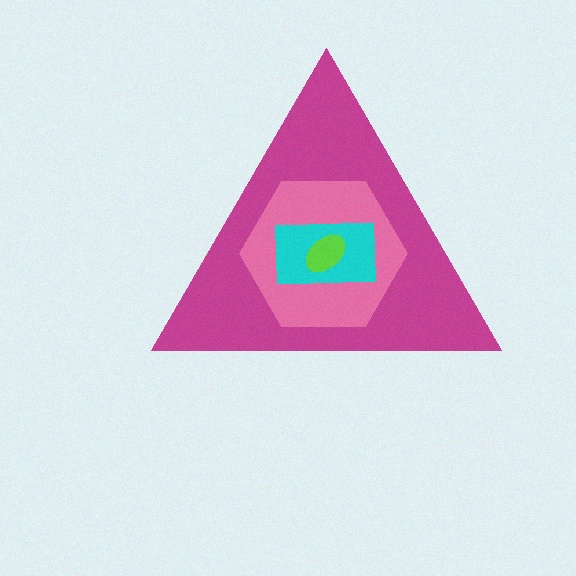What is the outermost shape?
The magenta triangle.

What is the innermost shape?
The lime ellipse.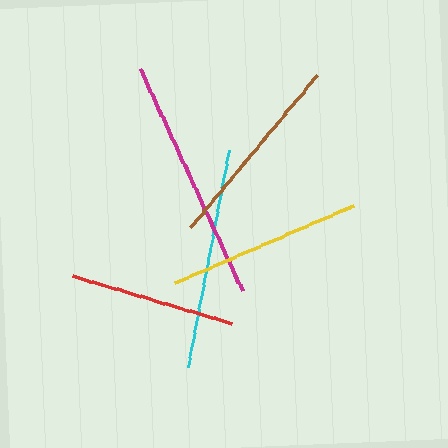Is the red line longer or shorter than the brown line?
The brown line is longer than the red line.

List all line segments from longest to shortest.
From longest to shortest: magenta, cyan, brown, yellow, red.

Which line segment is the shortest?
The red line is the shortest at approximately 166 pixels.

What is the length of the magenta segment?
The magenta segment is approximately 244 pixels long.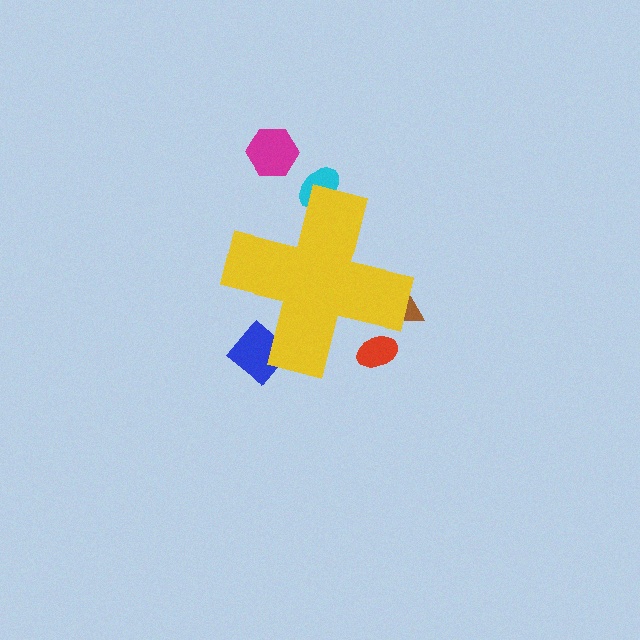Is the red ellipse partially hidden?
Yes, the red ellipse is partially hidden behind the yellow cross.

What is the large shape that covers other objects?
A yellow cross.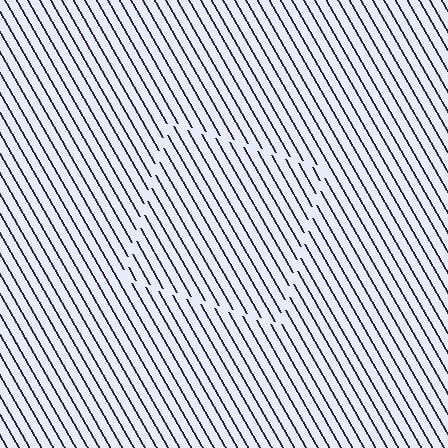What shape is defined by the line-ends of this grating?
An illusory square. The interior of the shape contains the same grating, shifted by half a period — the contour is defined by the phase discontinuity where line-ends from the inner and outer gratings abut.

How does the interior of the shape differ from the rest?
The interior of the shape contains the same grating, shifted by half a period — the contour is defined by the phase discontinuity where line-ends from the inner and outer gratings abut.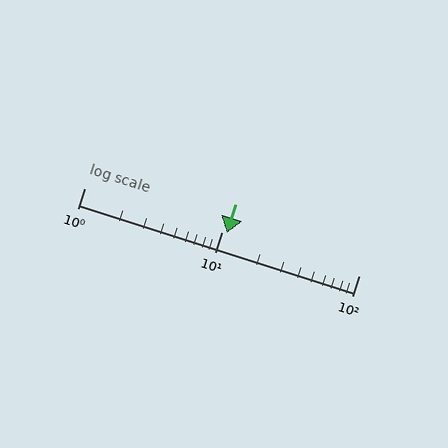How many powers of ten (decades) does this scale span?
The scale spans 2 decades, from 1 to 100.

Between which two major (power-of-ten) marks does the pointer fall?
The pointer is between 10 and 100.